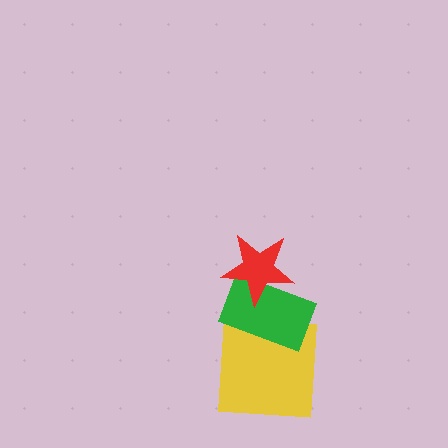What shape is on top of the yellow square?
The green rectangle is on top of the yellow square.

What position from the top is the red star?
The red star is 1st from the top.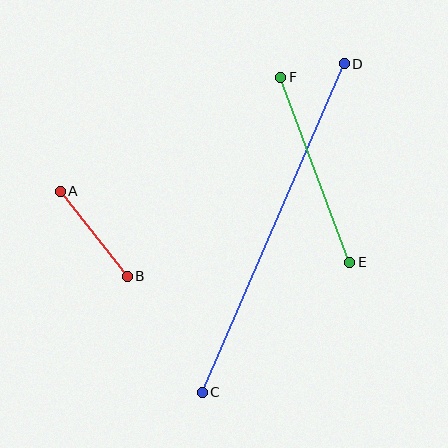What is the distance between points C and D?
The distance is approximately 358 pixels.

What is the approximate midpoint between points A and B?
The midpoint is at approximately (94, 234) pixels.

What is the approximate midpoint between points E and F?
The midpoint is at approximately (315, 170) pixels.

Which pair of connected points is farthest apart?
Points C and D are farthest apart.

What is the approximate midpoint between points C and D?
The midpoint is at approximately (273, 228) pixels.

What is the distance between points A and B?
The distance is approximately 108 pixels.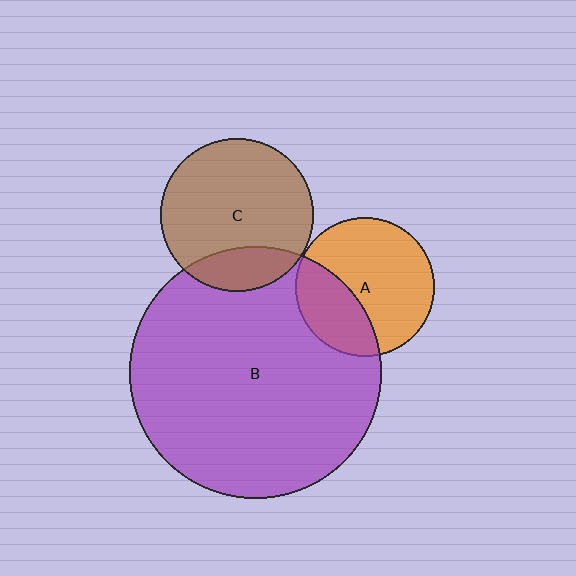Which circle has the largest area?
Circle B (purple).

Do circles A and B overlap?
Yes.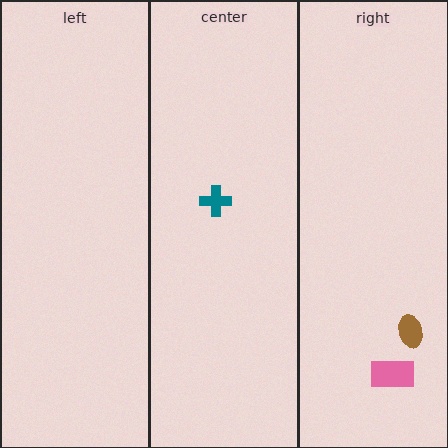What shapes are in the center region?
The teal cross.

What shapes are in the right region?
The brown ellipse, the pink rectangle.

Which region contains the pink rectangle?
The right region.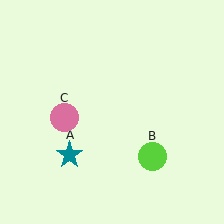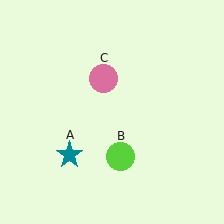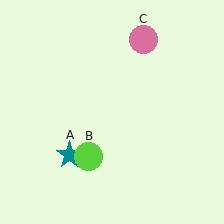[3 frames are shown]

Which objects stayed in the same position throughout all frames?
Teal star (object A) remained stationary.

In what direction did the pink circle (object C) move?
The pink circle (object C) moved up and to the right.